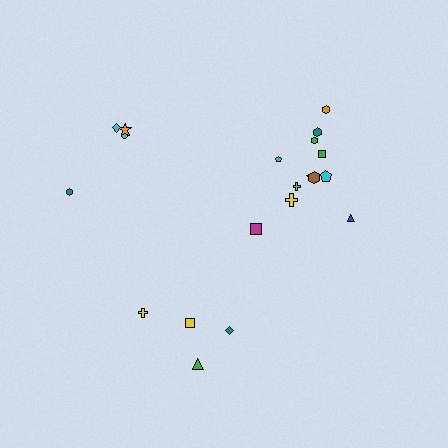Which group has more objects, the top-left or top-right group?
The top-right group.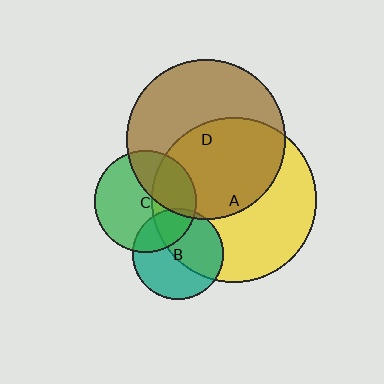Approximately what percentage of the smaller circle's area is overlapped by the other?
Approximately 30%.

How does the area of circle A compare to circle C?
Approximately 2.6 times.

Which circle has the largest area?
Circle A (yellow).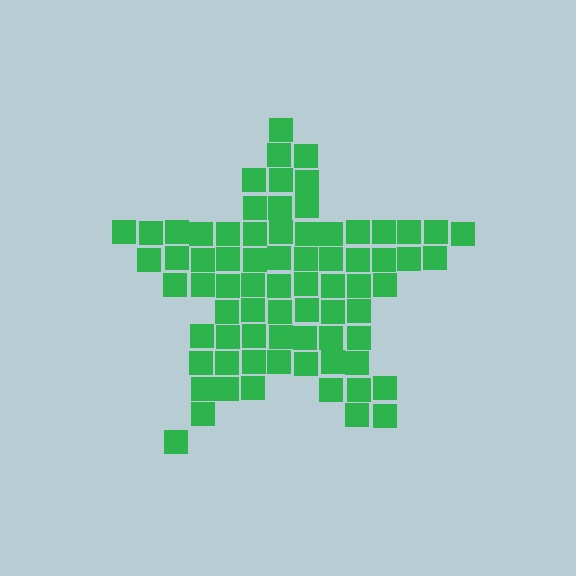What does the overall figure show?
The overall figure shows a star.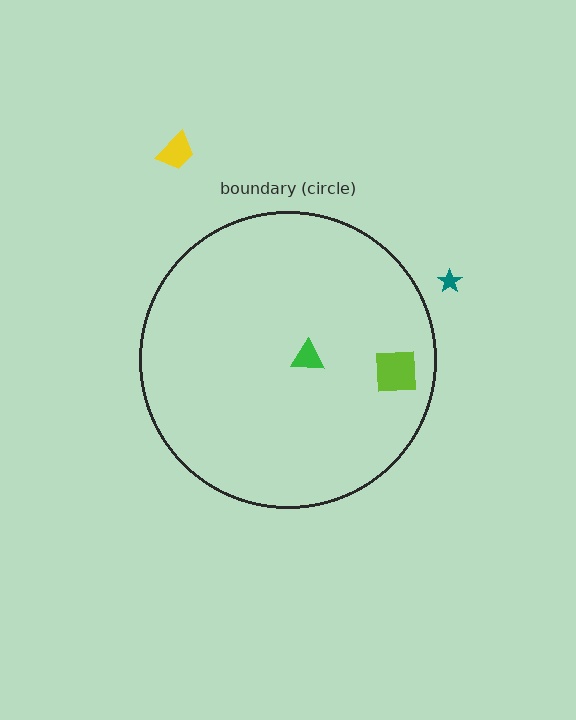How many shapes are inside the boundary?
2 inside, 2 outside.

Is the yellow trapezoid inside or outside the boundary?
Outside.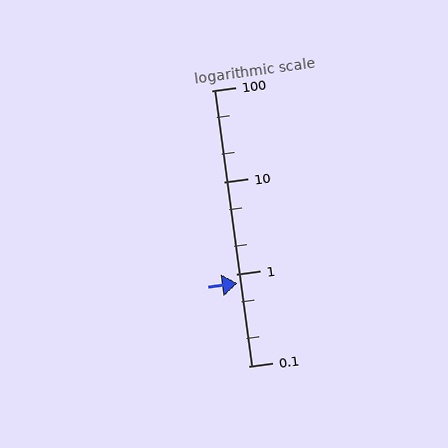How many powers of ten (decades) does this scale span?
The scale spans 3 decades, from 0.1 to 100.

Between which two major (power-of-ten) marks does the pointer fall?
The pointer is between 0.1 and 1.